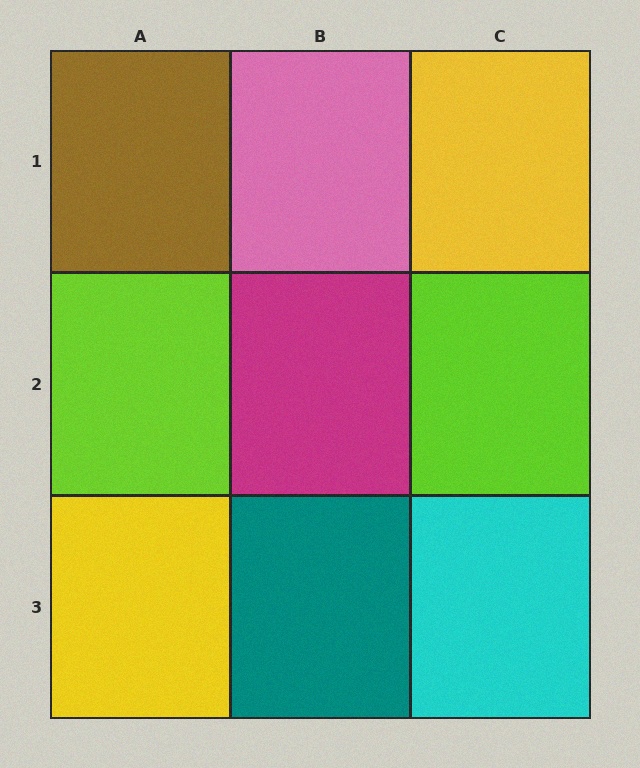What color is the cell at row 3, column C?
Cyan.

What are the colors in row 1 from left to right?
Brown, pink, yellow.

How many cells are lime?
2 cells are lime.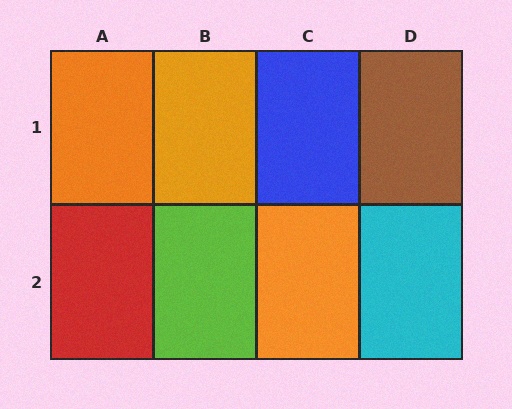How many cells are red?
1 cell is red.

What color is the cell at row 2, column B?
Lime.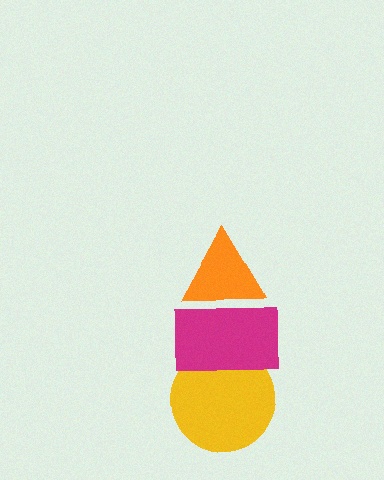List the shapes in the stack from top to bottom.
From top to bottom: the orange triangle, the magenta rectangle, the yellow circle.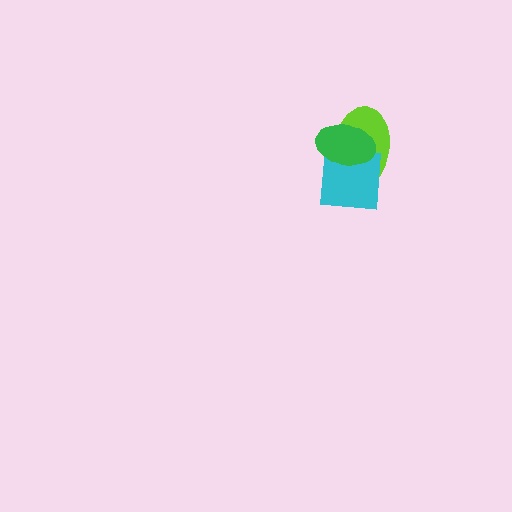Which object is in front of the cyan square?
The green ellipse is in front of the cyan square.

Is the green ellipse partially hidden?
No, no other shape covers it.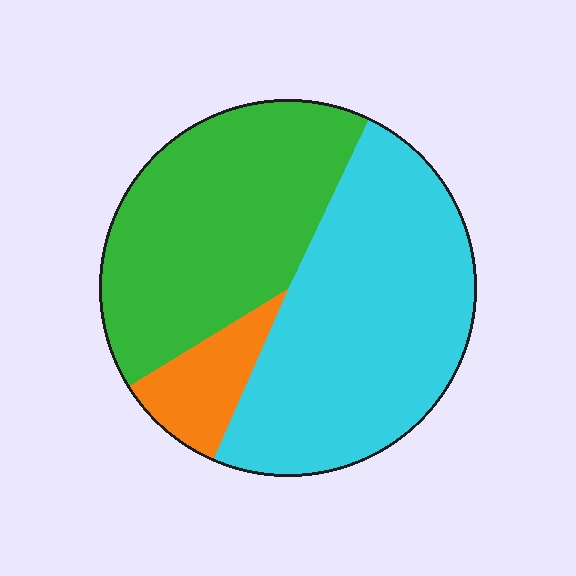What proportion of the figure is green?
Green covers around 40% of the figure.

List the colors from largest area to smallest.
From largest to smallest: cyan, green, orange.